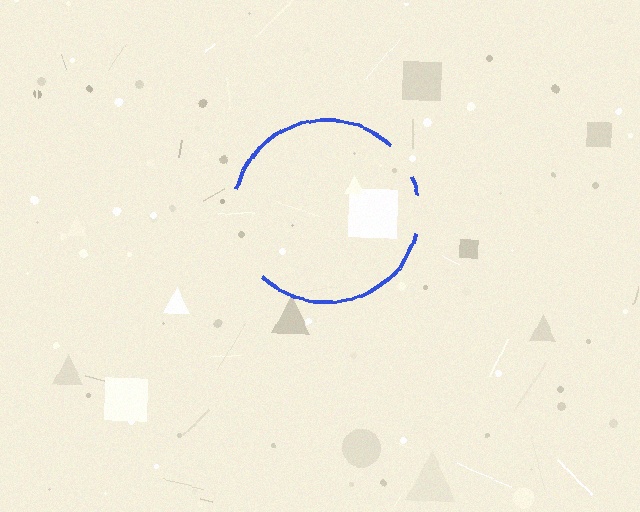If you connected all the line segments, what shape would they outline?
They would outline a circle.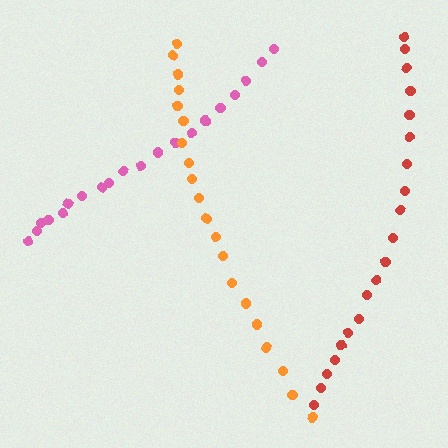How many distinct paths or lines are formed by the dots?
There are 3 distinct paths.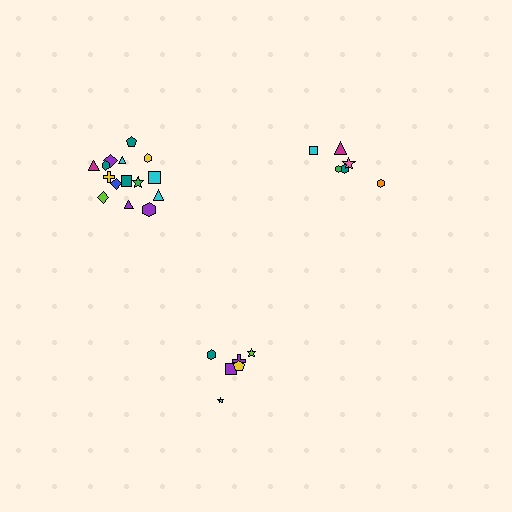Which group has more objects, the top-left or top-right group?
The top-left group.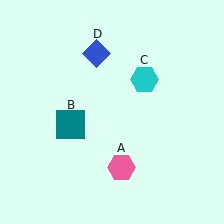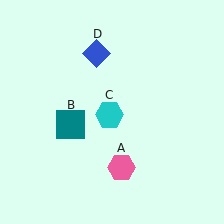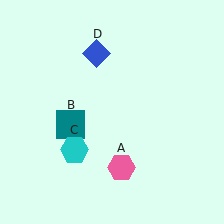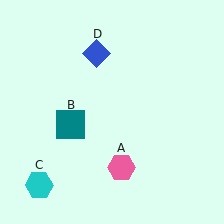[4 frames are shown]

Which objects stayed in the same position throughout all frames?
Pink hexagon (object A) and teal square (object B) and blue diamond (object D) remained stationary.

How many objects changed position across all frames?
1 object changed position: cyan hexagon (object C).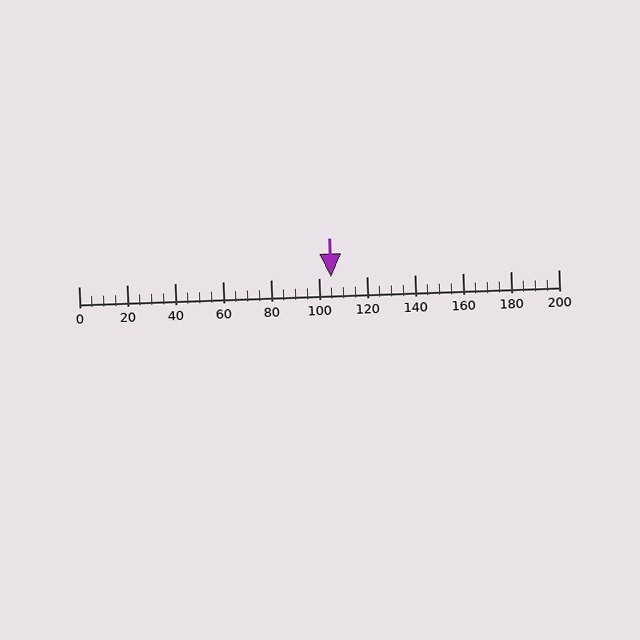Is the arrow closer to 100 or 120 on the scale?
The arrow is closer to 100.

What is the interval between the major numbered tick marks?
The major tick marks are spaced 20 units apart.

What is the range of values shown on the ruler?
The ruler shows values from 0 to 200.